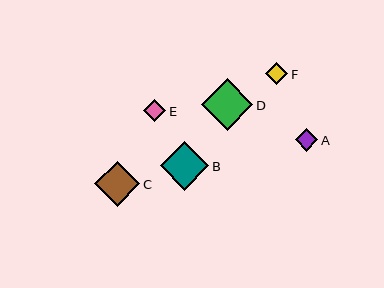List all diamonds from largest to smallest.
From largest to smallest: D, B, C, F, A, E.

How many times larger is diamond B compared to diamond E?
Diamond B is approximately 2.2 times the size of diamond E.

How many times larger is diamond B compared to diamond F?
Diamond B is approximately 2.2 times the size of diamond F.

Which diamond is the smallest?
Diamond E is the smallest with a size of approximately 22 pixels.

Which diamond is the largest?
Diamond D is the largest with a size of approximately 52 pixels.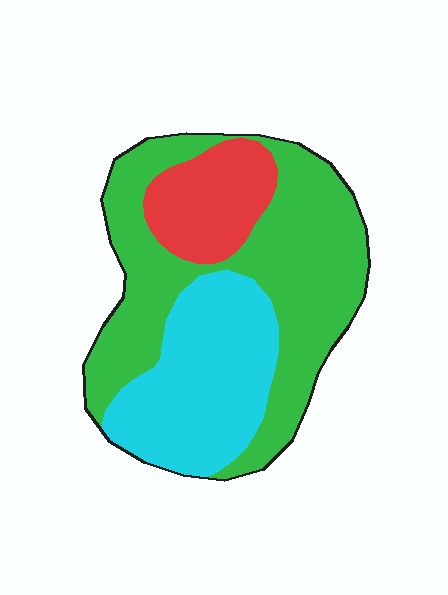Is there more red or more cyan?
Cyan.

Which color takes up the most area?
Green, at roughly 55%.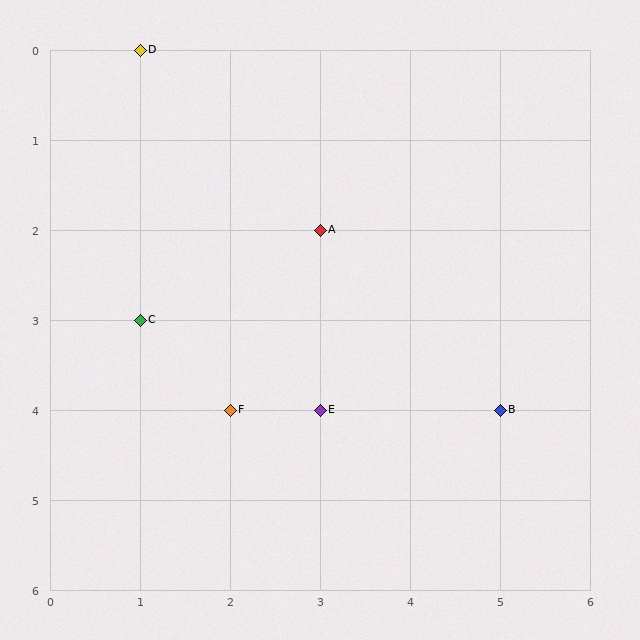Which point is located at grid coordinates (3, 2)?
Point A is at (3, 2).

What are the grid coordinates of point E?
Point E is at grid coordinates (3, 4).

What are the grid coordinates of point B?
Point B is at grid coordinates (5, 4).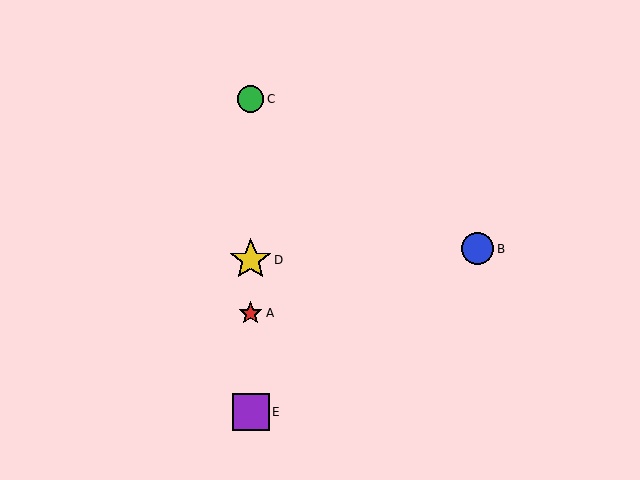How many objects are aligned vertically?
4 objects (A, C, D, E) are aligned vertically.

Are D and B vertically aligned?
No, D is at x≈251 and B is at x≈478.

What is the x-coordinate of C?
Object C is at x≈251.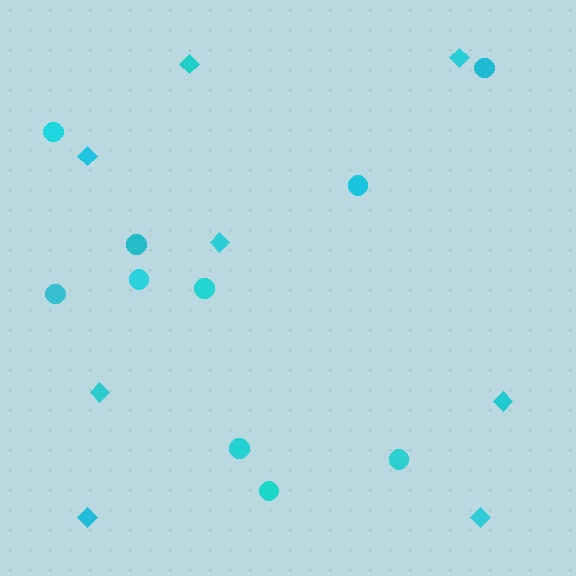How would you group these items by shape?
There are 2 groups: one group of diamonds (8) and one group of circles (10).